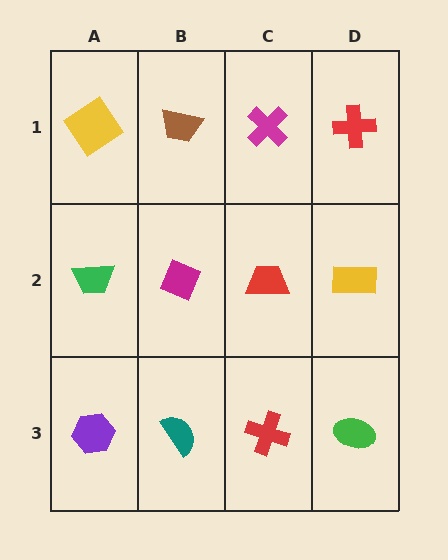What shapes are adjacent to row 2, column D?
A red cross (row 1, column D), a green ellipse (row 3, column D), a red trapezoid (row 2, column C).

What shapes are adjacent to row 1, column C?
A red trapezoid (row 2, column C), a brown trapezoid (row 1, column B), a red cross (row 1, column D).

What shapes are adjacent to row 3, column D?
A yellow rectangle (row 2, column D), a red cross (row 3, column C).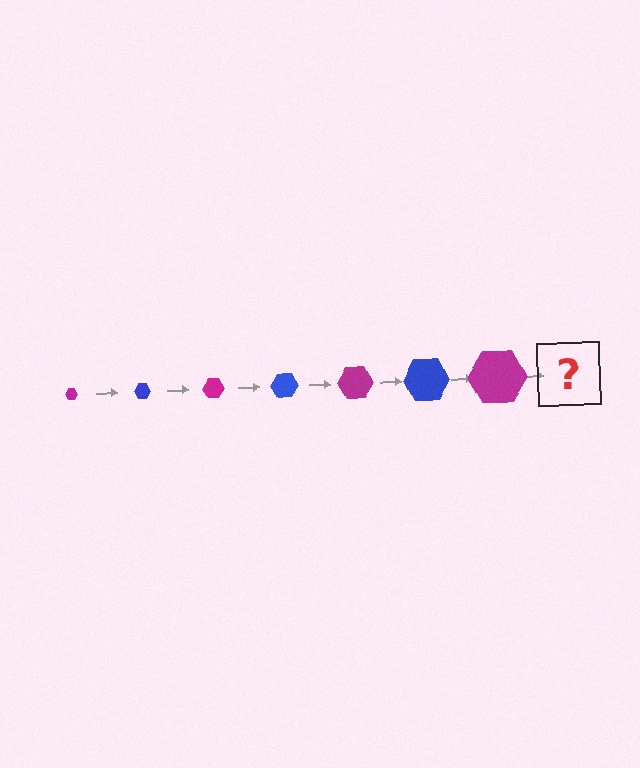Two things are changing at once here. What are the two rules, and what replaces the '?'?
The two rules are that the hexagon grows larger each step and the color cycles through magenta and blue. The '?' should be a blue hexagon, larger than the previous one.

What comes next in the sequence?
The next element should be a blue hexagon, larger than the previous one.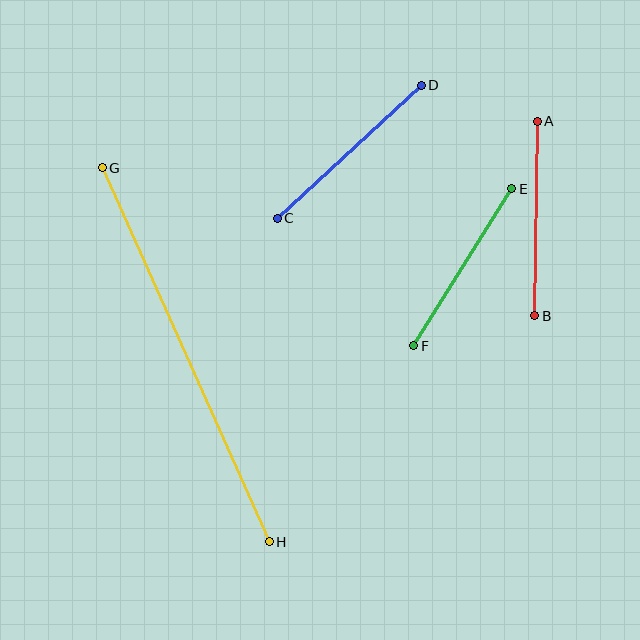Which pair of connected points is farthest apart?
Points G and H are farthest apart.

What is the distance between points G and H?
The distance is approximately 410 pixels.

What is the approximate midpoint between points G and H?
The midpoint is at approximately (186, 355) pixels.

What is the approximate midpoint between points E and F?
The midpoint is at approximately (463, 267) pixels.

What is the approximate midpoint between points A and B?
The midpoint is at approximately (536, 219) pixels.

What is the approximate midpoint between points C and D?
The midpoint is at approximately (349, 152) pixels.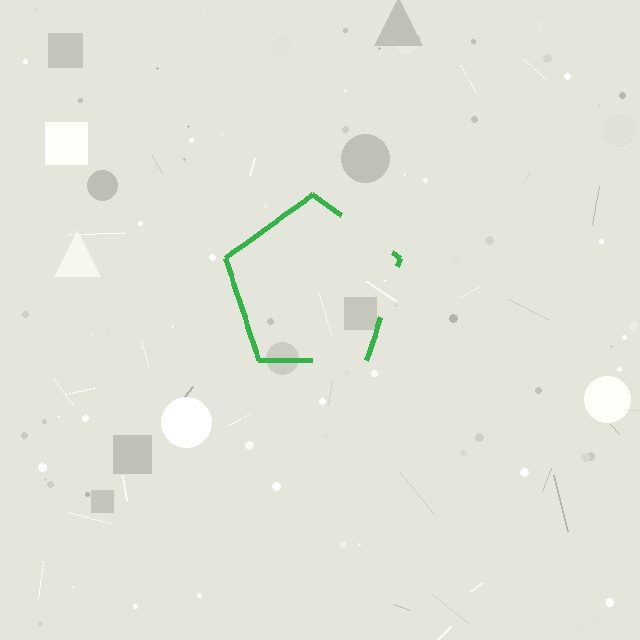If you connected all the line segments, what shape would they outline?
They would outline a pentagon.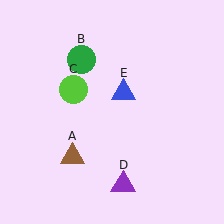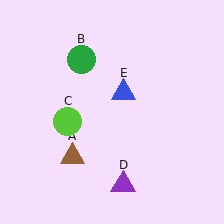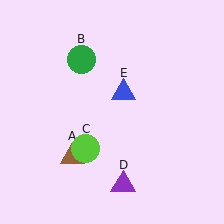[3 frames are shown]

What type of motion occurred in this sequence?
The lime circle (object C) rotated counterclockwise around the center of the scene.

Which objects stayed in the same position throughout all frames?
Brown triangle (object A) and green circle (object B) and purple triangle (object D) and blue triangle (object E) remained stationary.